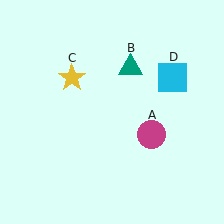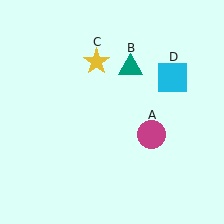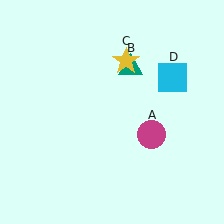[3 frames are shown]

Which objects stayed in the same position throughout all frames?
Magenta circle (object A) and teal triangle (object B) and cyan square (object D) remained stationary.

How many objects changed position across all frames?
1 object changed position: yellow star (object C).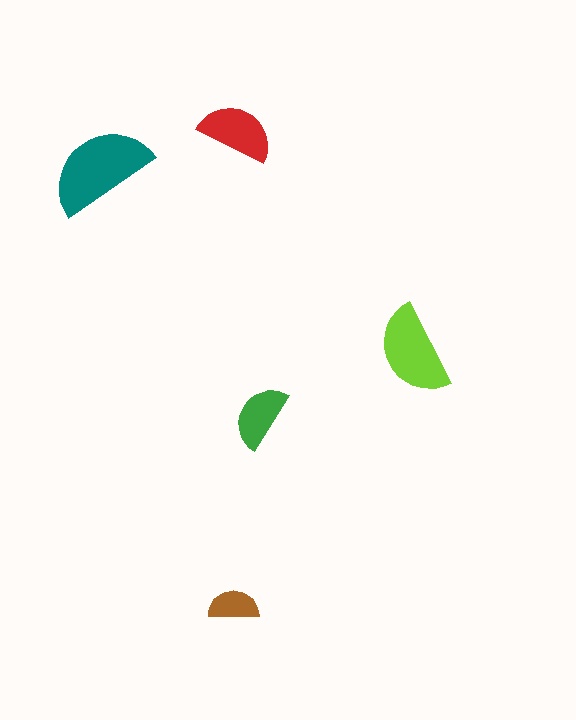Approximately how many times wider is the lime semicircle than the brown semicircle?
About 2 times wider.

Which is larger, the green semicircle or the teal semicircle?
The teal one.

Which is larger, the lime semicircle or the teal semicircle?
The teal one.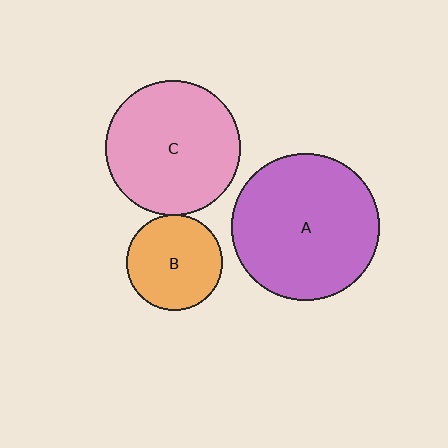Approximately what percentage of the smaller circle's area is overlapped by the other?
Approximately 5%.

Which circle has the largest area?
Circle A (purple).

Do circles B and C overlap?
Yes.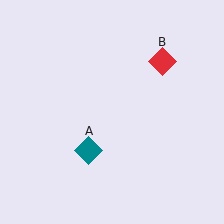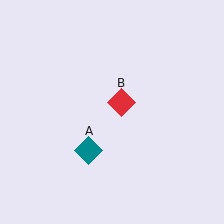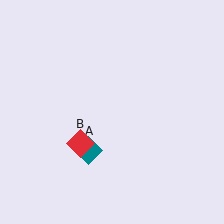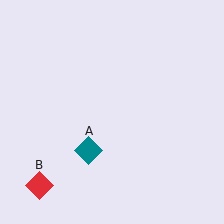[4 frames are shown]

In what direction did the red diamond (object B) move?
The red diamond (object B) moved down and to the left.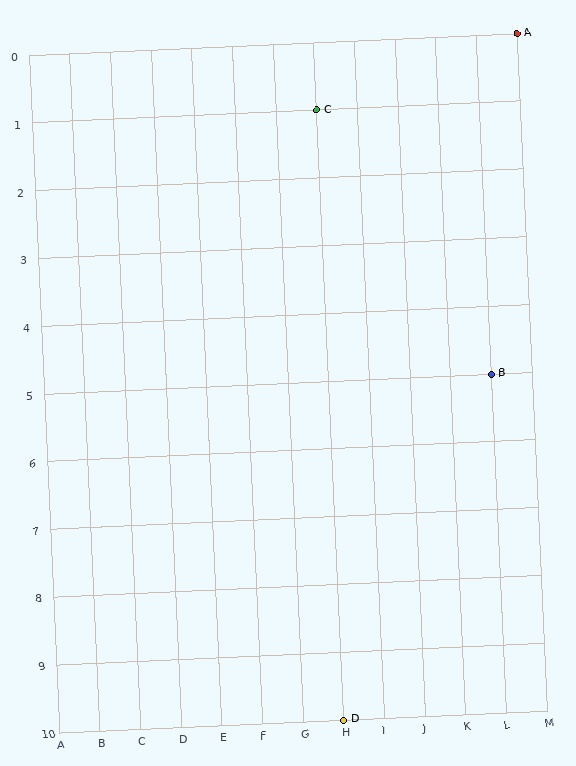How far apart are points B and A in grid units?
Points B and A are 1 column and 5 rows apart (about 5.1 grid units diagonally).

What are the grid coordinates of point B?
Point B is at grid coordinates (L, 5).